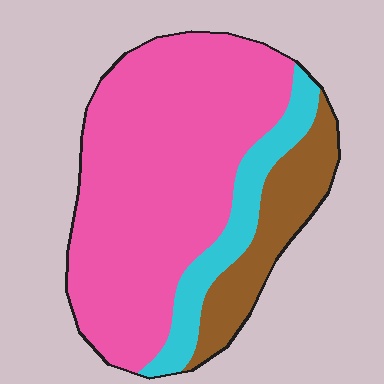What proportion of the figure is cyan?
Cyan takes up about one sixth (1/6) of the figure.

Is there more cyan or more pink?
Pink.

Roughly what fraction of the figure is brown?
Brown covers about 15% of the figure.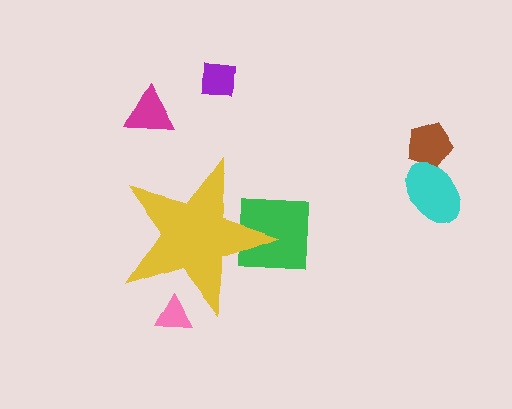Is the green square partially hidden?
Yes, the green square is partially hidden behind the yellow star.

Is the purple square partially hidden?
No, the purple square is fully visible.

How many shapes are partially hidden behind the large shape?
2 shapes are partially hidden.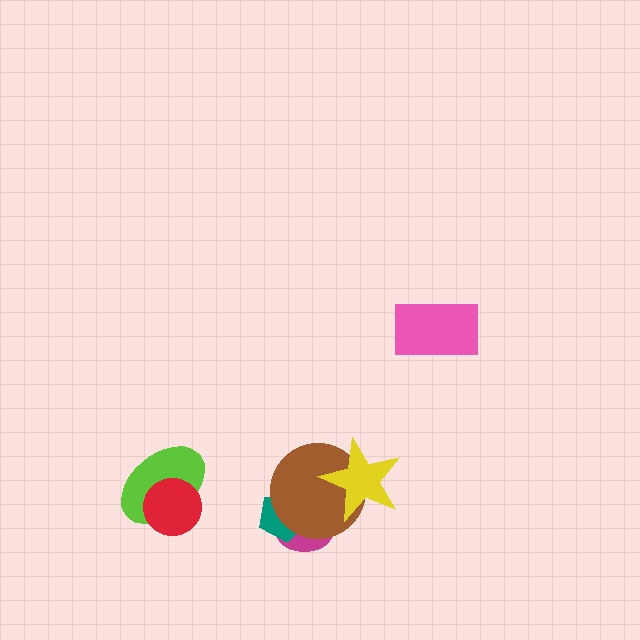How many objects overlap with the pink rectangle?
0 objects overlap with the pink rectangle.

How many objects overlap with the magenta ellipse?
2 objects overlap with the magenta ellipse.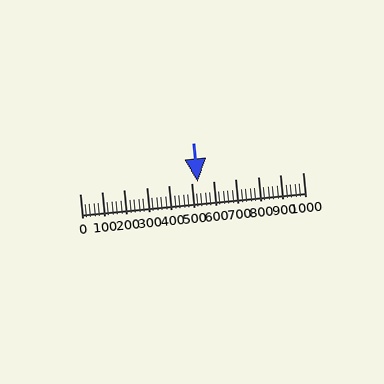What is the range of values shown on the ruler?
The ruler shows values from 0 to 1000.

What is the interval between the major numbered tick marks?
The major tick marks are spaced 100 units apart.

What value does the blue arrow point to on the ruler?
The blue arrow points to approximately 529.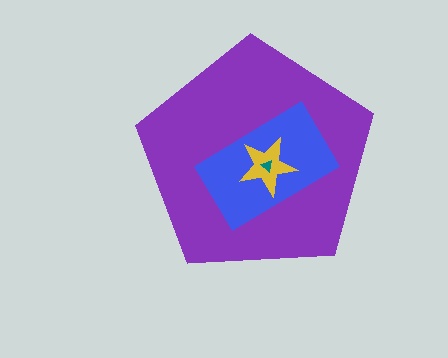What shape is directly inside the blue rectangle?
The yellow star.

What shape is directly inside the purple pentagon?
The blue rectangle.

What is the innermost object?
The teal triangle.